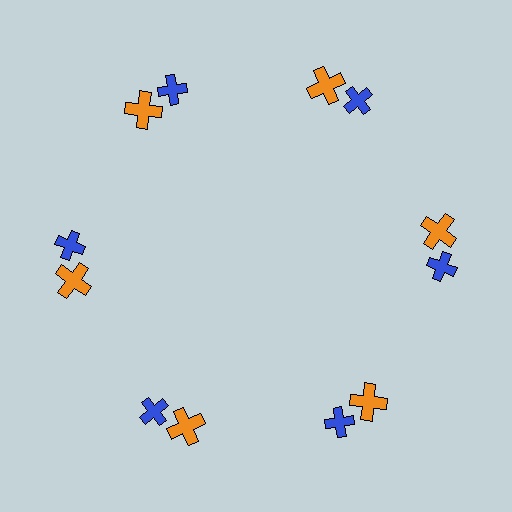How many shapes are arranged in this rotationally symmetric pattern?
There are 12 shapes, arranged in 6 groups of 2.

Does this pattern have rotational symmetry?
Yes, this pattern has 6-fold rotational symmetry. It looks the same after rotating 60 degrees around the center.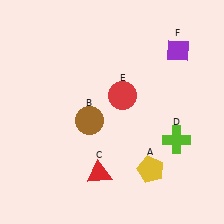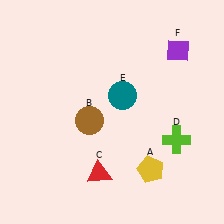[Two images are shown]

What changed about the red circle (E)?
In Image 1, E is red. In Image 2, it changed to teal.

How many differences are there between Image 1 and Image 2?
There is 1 difference between the two images.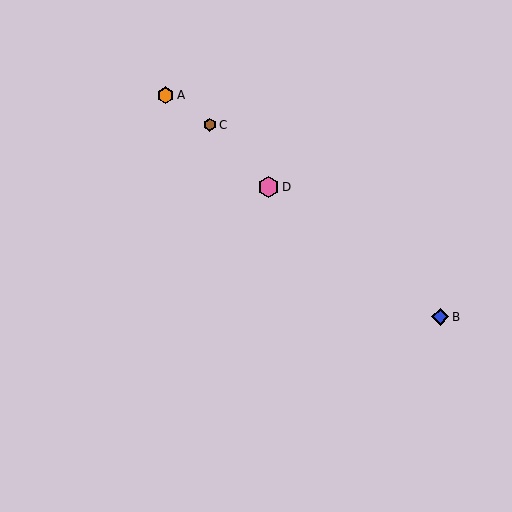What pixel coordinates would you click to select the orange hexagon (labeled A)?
Click at (166, 95) to select the orange hexagon A.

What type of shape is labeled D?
Shape D is a pink hexagon.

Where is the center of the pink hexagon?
The center of the pink hexagon is at (268, 187).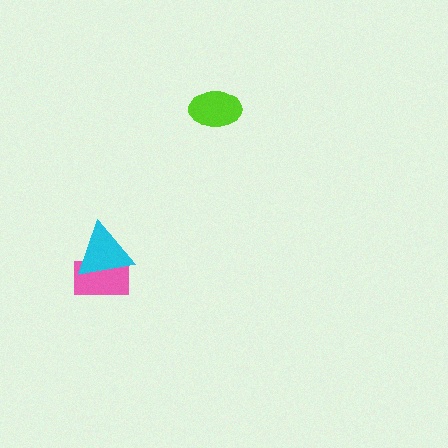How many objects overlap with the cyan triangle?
1 object overlaps with the cyan triangle.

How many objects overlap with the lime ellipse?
0 objects overlap with the lime ellipse.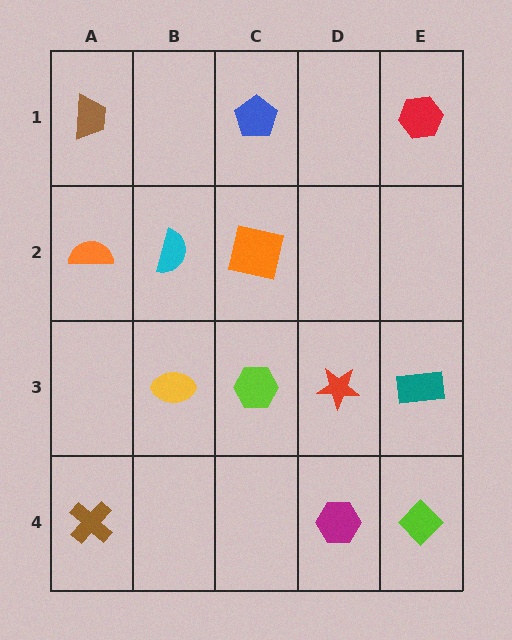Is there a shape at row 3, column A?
No, that cell is empty.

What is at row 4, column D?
A magenta hexagon.